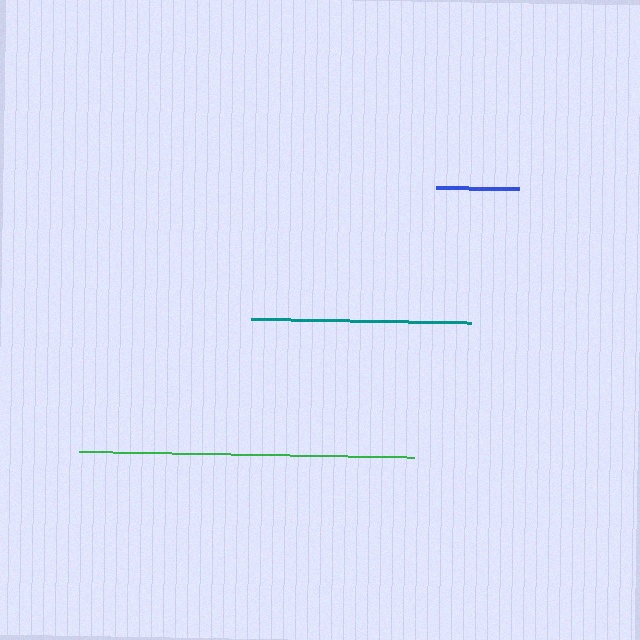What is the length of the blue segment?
The blue segment is approximately 84 pixels long.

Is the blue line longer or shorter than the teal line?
The teal line is longer than the blue line.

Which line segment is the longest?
The green line is the longest at approximately 334 pixels.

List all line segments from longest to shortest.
From longest to shortest: green, teal, blue.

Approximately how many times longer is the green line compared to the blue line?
The green line is approximately 4.0 times the length of the blue line.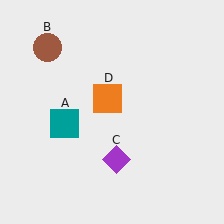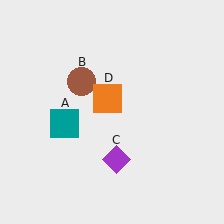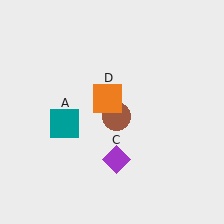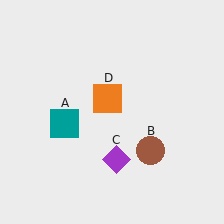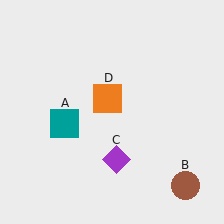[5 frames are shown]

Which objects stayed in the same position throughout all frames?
Teal square (object A) and purple diamond (object C) and orange square (object D) remained stationary.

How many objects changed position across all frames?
1 object changed position: brown circle (object B).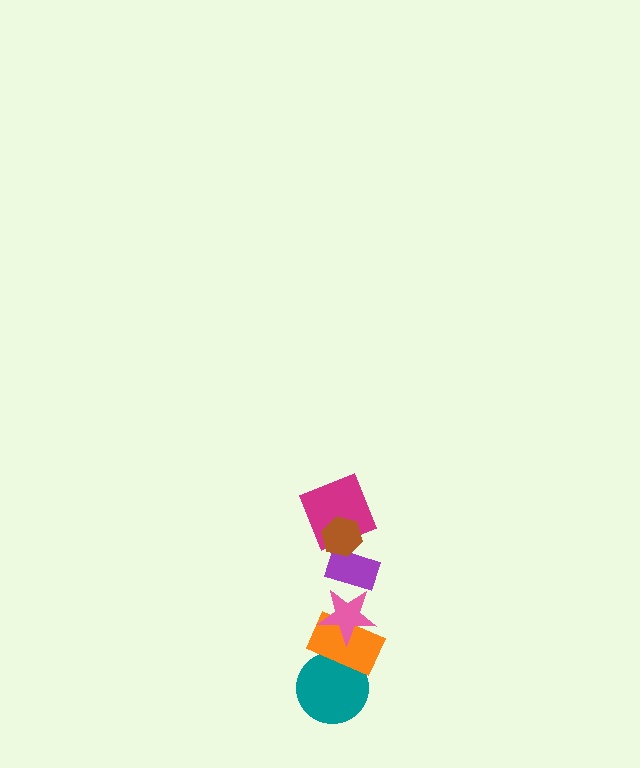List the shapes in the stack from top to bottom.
From top to bottom: the brown hexagon, the magenta square, the purple rectangle, the pink star, the orange rectangle, the teal circle.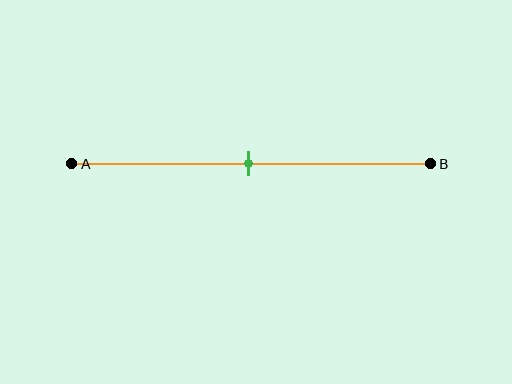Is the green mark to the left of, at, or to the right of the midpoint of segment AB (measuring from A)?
The green mark is approximately at the midpoint of segment AB.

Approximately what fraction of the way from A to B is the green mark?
The green mark is approximately 50% of the way from A to B.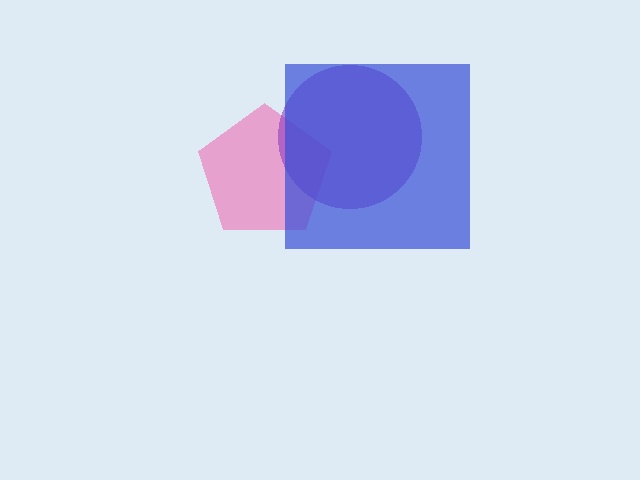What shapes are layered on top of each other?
The layered shapes are: a pink pentagon, a purple circle, a blue square.